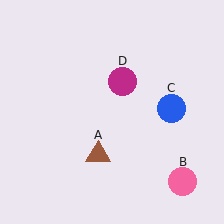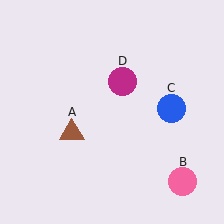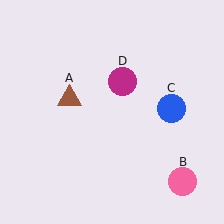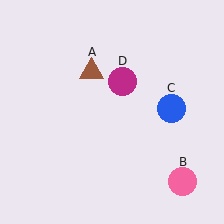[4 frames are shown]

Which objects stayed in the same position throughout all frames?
Pink circle (object B) and blue circle (object C) and magenta circle (object D) remained stationary.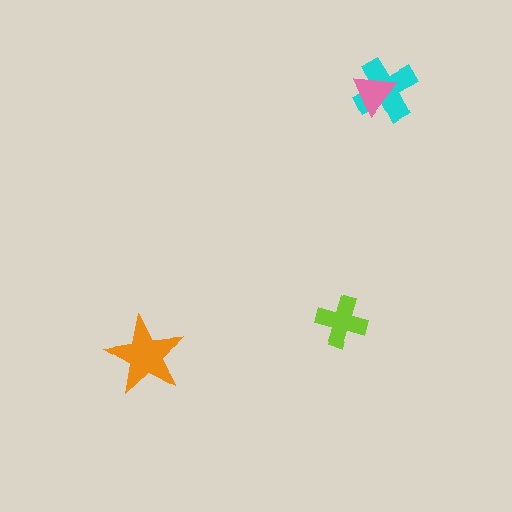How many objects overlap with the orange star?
0 objects overlap with the orange star.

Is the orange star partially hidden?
No, no other shape covers it.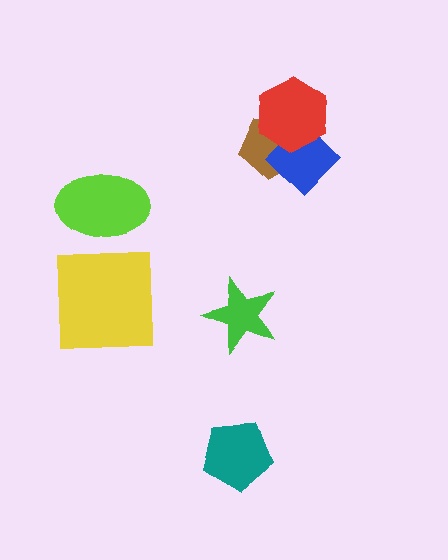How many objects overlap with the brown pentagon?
2 objects overlap with the brown pentagon.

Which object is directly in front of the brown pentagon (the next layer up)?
The blue diamond is directly in front of the brown pentagon.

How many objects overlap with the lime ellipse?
0 objects overlap with the lime ellipse.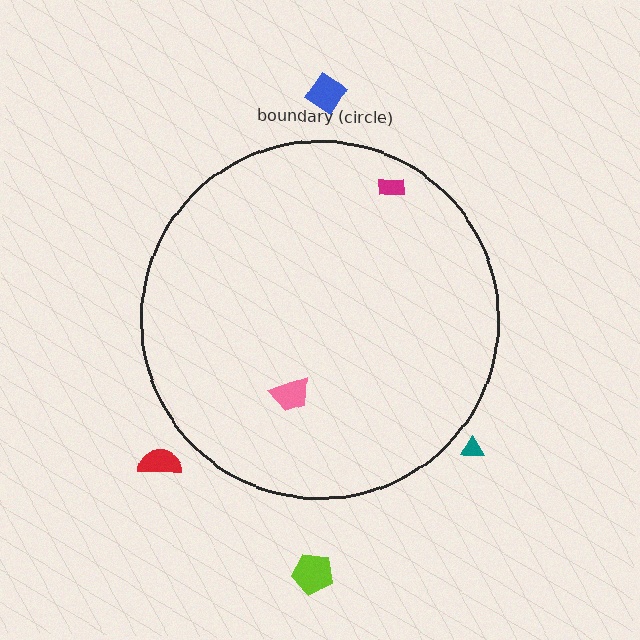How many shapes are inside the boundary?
2 inside, 4 outside.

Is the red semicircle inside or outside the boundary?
Outside.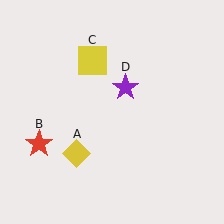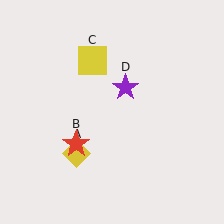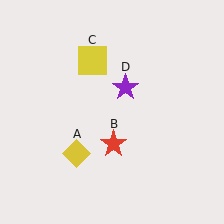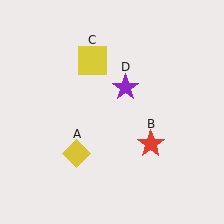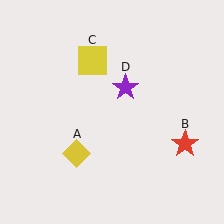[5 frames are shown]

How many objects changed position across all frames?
1 object changed position: red star (object B).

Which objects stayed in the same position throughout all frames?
Yellow diamond (object A) and yellow square (object C) and purple star (object D) remained stationary.